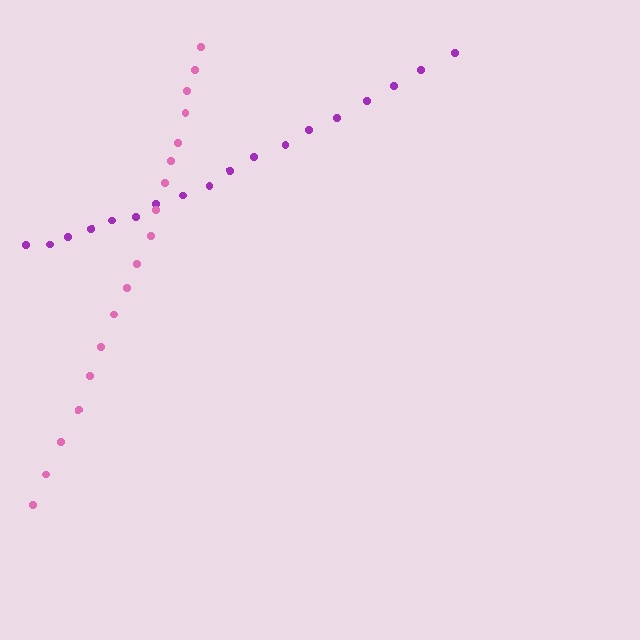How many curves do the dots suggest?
There are 2 distinct paths.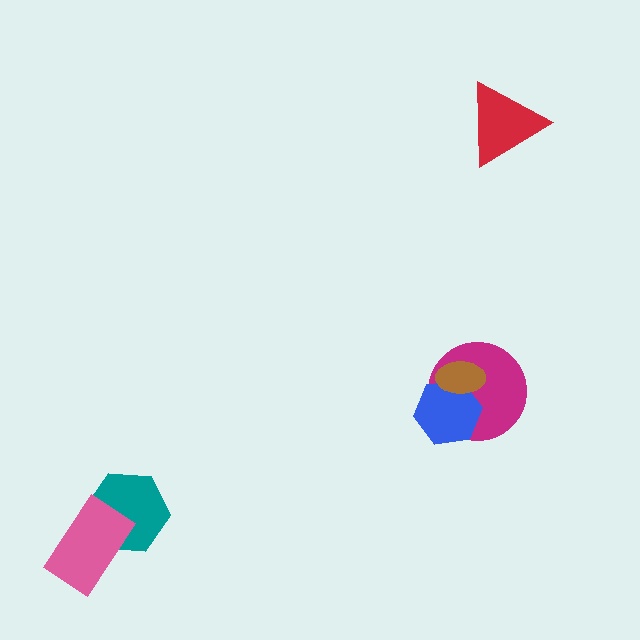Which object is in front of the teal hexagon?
The pink rectangle is in front of the teal hexagon.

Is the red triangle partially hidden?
No, no other shape covers it.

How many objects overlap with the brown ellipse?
2 objects overlap with the brown ellipse.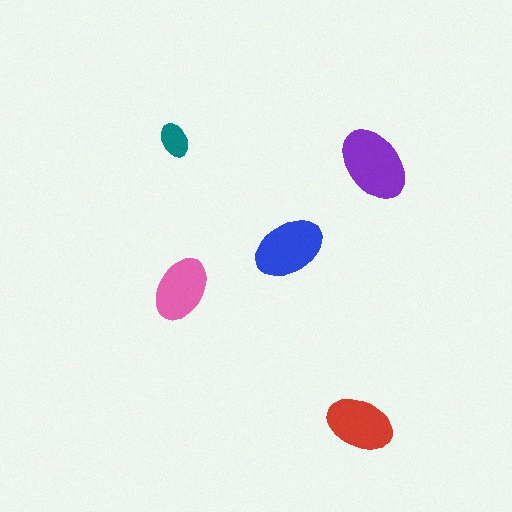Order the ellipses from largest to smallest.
the purple one, the blue one, the red one, the pink one, the teal one.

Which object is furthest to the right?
The purple ellipse is rightmost.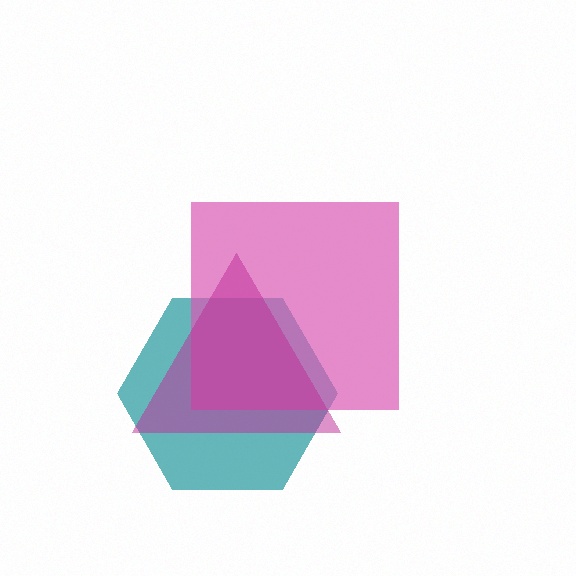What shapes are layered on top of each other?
The layered shapes are: a teal hexagon, a pink square, a magenta triangle.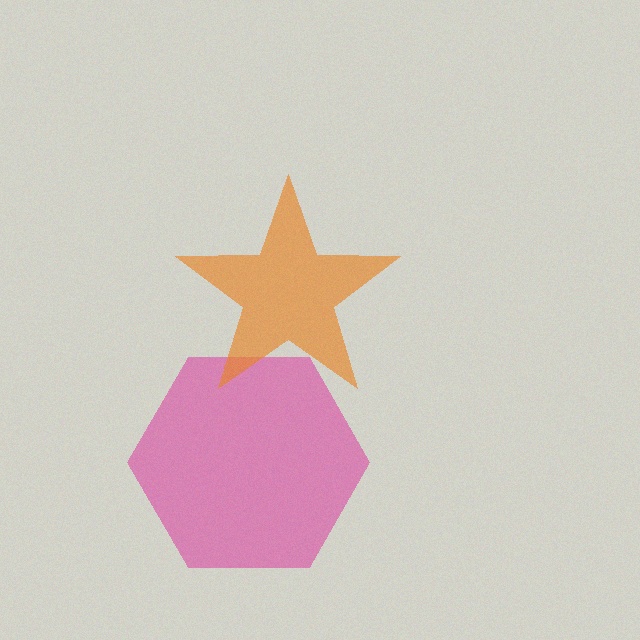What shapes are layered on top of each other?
The layered shapes are: a pink hexagon, an orange star.